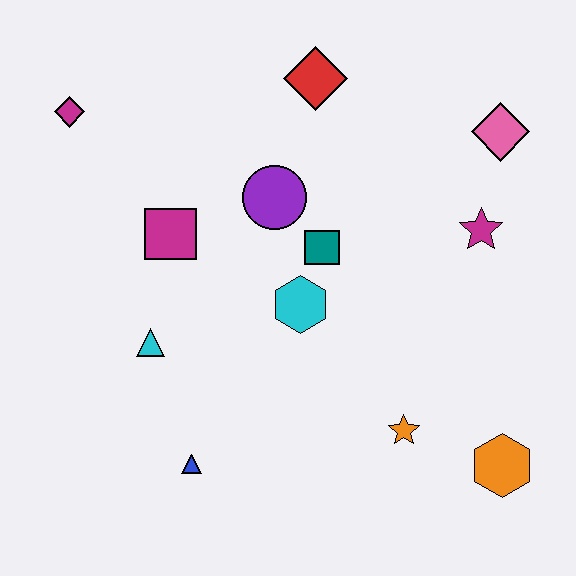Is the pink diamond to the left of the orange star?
No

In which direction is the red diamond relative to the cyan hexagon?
The red diamond is above the cyan hexagon.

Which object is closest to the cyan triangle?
The magenta square is closest to the cyan triangle.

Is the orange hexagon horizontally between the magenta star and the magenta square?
No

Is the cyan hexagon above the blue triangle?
Yes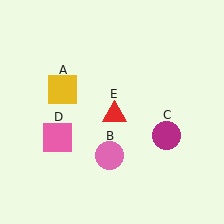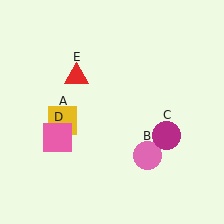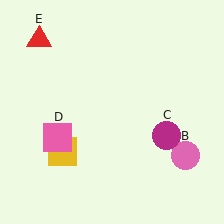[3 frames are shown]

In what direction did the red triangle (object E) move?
The red triangle (object E) moved up and to the left.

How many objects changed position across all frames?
3 objects changed position: yellow square (object A), pink circle (object B), red triangle (object E).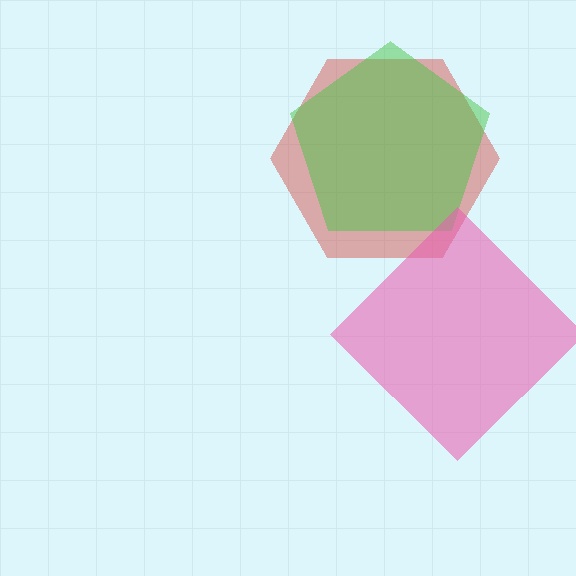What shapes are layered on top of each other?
The layered shapes are: a red hexagon, a green pentagon, a pink diamond.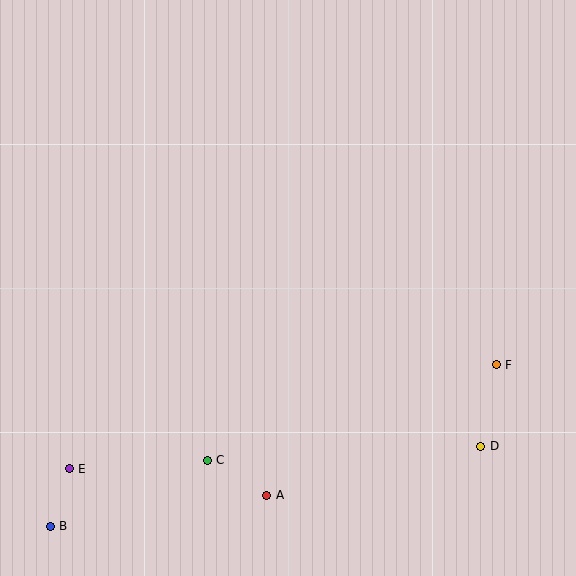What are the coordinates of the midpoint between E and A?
The midpoint between E and A is at (168, 482).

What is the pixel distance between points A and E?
The distance between A and E is 199 pixels.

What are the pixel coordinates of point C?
Point C is at (207, 460).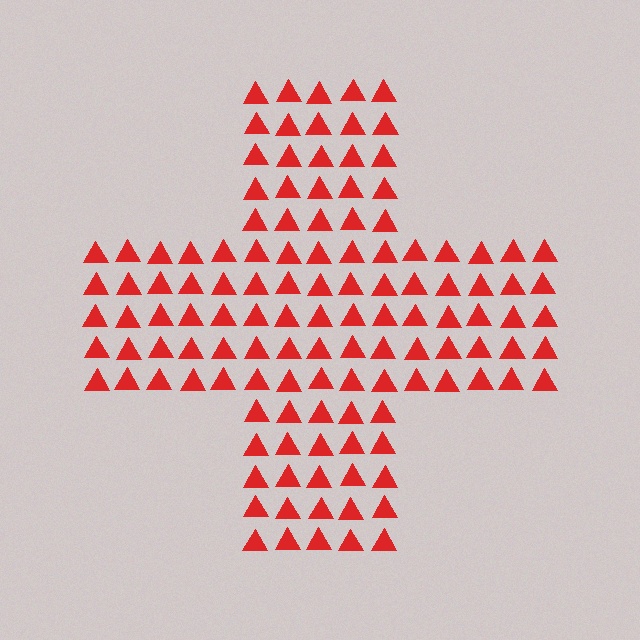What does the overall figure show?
The overall figure shows a cross.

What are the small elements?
The small elements are triangles.